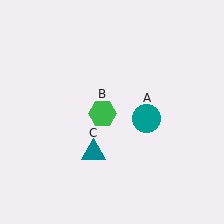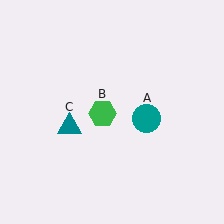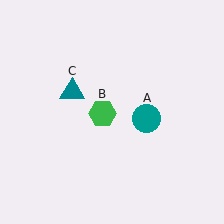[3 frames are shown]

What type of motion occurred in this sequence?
The teal triangle (object C) rotated clockwise around the center of the scene.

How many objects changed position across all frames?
1 object changed position: teal triangle (object C).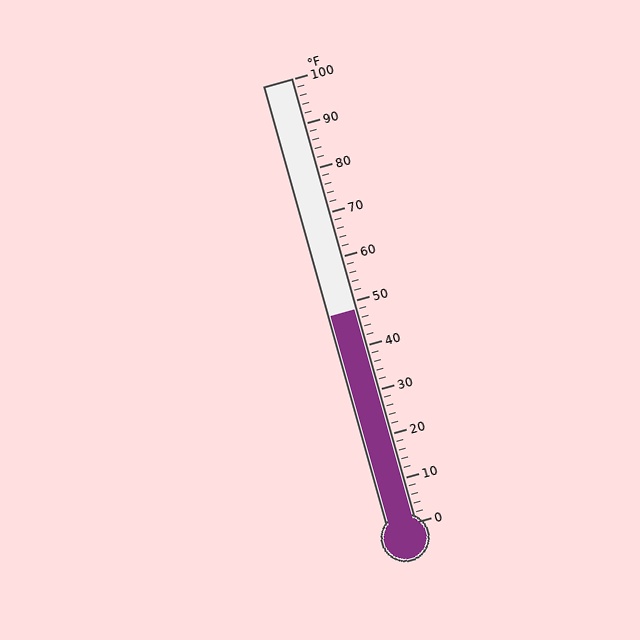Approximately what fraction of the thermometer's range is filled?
The thermometer is filled to approximately 50% of its range.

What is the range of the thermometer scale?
The thermometer scale ranges from 0°F to 100°F.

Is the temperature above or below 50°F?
The temperature is below 50°F.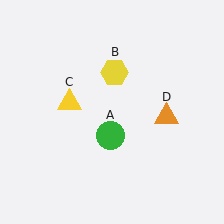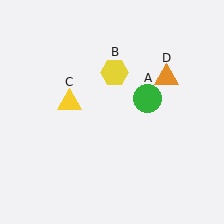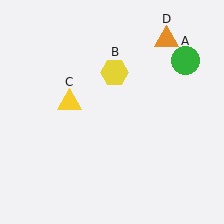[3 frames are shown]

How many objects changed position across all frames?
2 objects changed position: green circle (object A), orange triangle (object D).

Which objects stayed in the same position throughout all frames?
Yellow hexagon (object B) and yellow triangle (object C) remained stationary.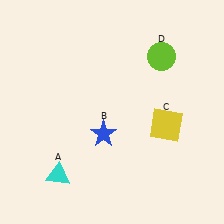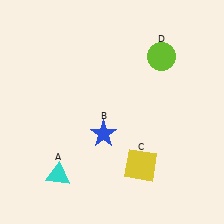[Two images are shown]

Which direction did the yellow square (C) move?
The yellow square (C) moved down.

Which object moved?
The yellow square (C) moved down.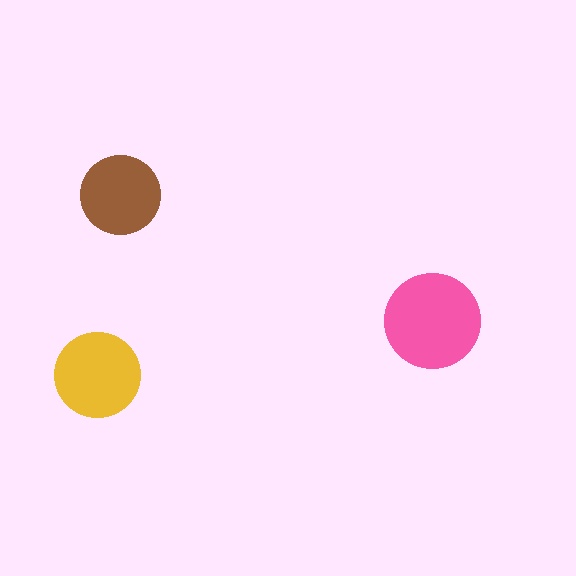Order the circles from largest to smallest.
the pink one, the yellow one, the brown one.